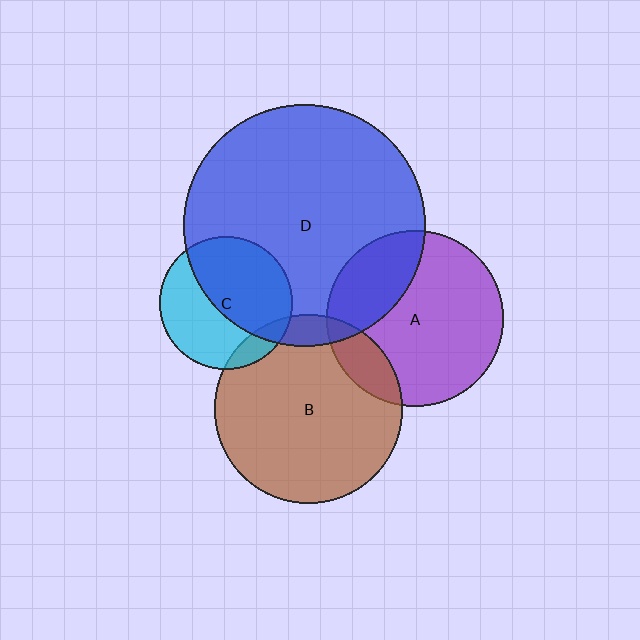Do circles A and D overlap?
Yes.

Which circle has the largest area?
Circle D (blue).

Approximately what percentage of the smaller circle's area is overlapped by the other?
Approximately 25%.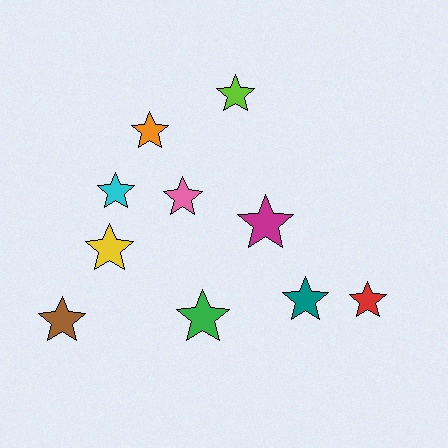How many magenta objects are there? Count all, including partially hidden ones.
There is 1 magenta object.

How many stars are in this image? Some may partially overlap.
There are 10 stars.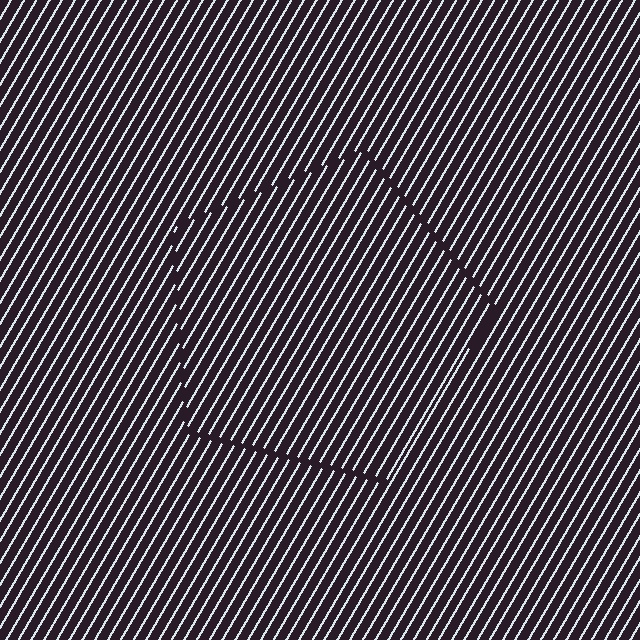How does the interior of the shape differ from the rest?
The interior of the shape contains the same grating, shifted by half a period — the contour is defined by the phase discontinuity where line-ends from the inner and outer gratings abut.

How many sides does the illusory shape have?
5 sides — the line-ends trace a pentagon.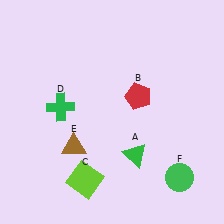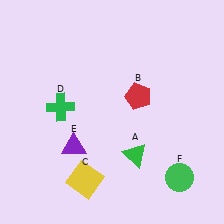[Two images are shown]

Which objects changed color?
C changed from lime to yellow. E changed from brown to purple.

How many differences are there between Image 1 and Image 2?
There are 2 differences between the two images.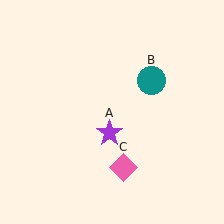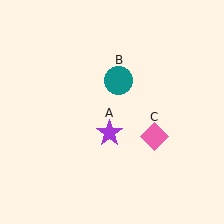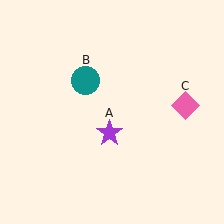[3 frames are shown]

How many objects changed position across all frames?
2 objects changed position: teal circle (object B), pink diamond (object C).